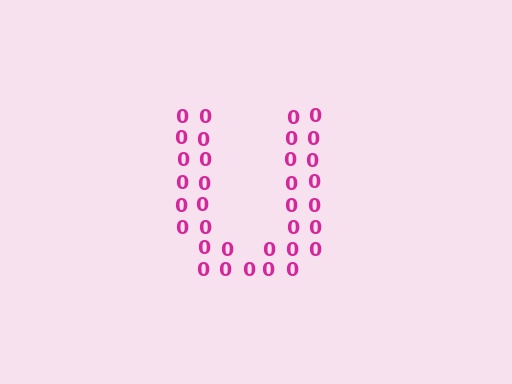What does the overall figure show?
The overall figure shows the letter U.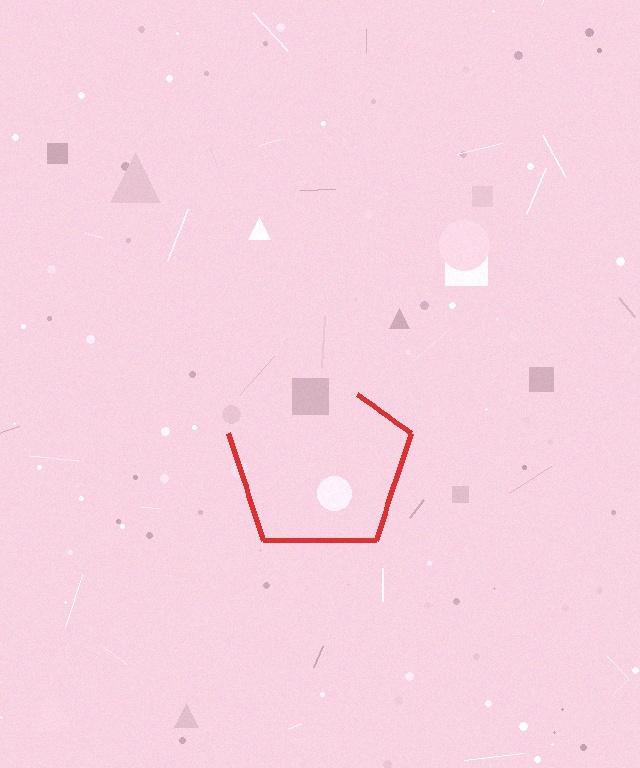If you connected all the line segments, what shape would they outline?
They would outline a pentagon.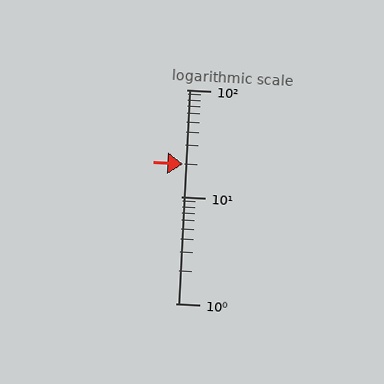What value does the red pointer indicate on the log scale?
The pointer indicates approximately 20.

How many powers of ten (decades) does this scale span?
The scale spans 2 decades, from 1 to 100.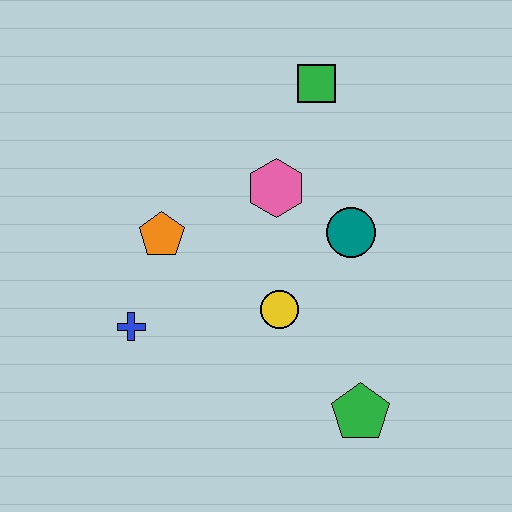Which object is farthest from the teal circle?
The blue cross is farthest from the teal circle.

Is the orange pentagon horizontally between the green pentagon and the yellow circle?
No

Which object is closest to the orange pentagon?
The blue cross is closest to the orange pentagon.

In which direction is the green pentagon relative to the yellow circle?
The green pentagon is below the yellow circle.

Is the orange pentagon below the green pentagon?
No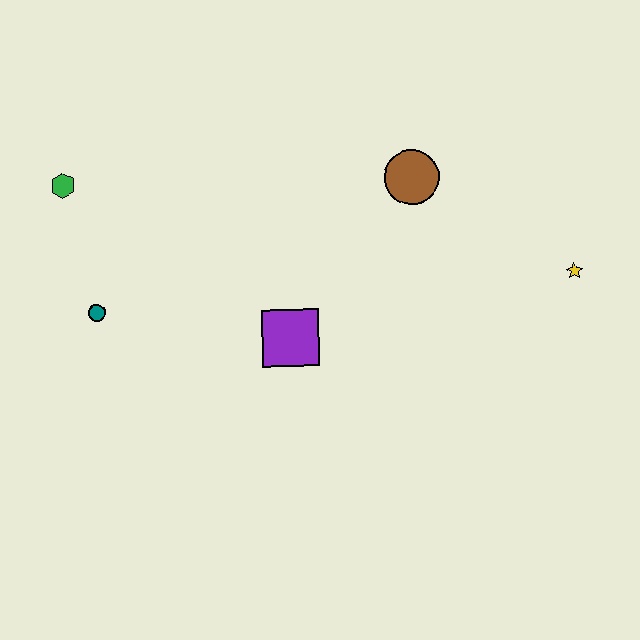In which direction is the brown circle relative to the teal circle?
The brown circle is to the right of the teal circle.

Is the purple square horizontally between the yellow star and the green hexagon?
Yes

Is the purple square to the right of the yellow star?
No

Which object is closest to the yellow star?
The brown circle is closest to the yellow star.